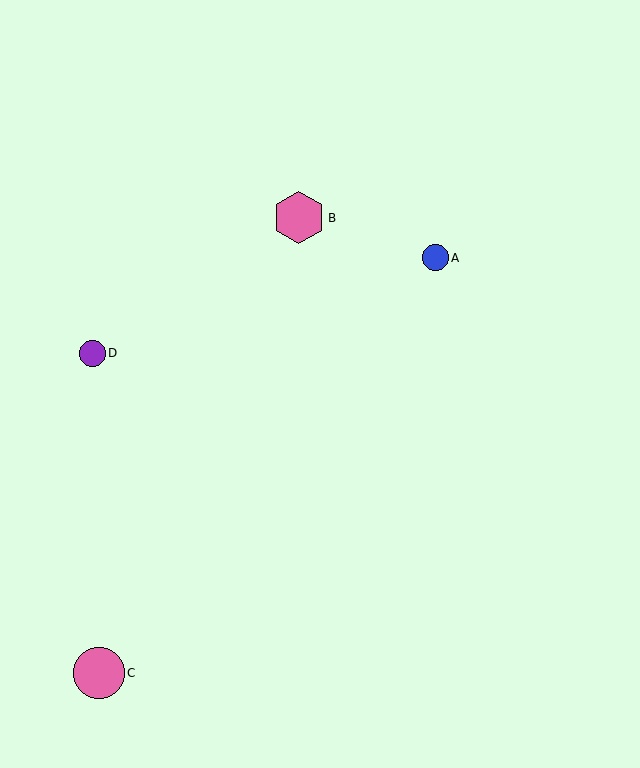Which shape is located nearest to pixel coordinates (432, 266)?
The blue circle (labeled A) at (435, 258) is nearest to that location.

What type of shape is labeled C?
Shape C is a pink circle.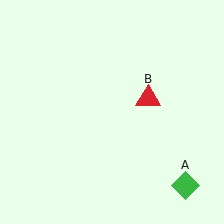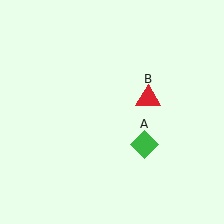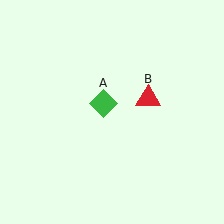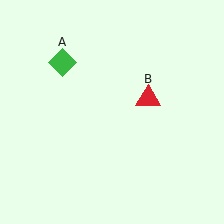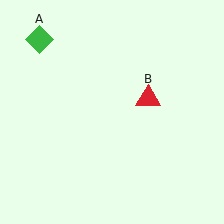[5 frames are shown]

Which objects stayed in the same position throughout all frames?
Red triangle (object B) remained stationary.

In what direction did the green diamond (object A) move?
The green diamond (object A) moved up and to the left.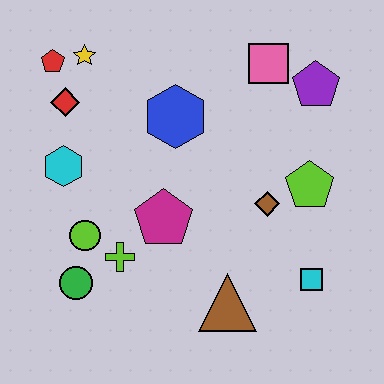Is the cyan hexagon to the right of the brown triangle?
No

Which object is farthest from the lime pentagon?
The red pentagon is farthest from the lime pentagon.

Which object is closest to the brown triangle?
The cyan square is closest to the brown triangle.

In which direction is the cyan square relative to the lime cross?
The cyan square is to the right of the lime cross.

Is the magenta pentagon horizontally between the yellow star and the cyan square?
Yes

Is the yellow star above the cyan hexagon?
Yes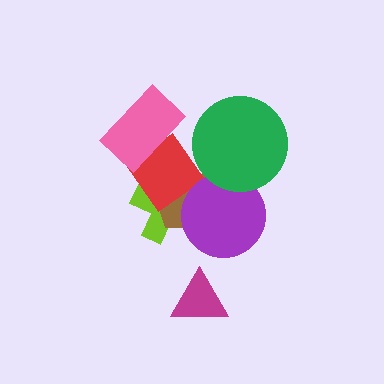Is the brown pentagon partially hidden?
Yes, it is partially covered by another shape.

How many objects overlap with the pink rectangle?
1 object overlaps with the pink rectangle.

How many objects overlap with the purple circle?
3 objects overlap with the purple circle.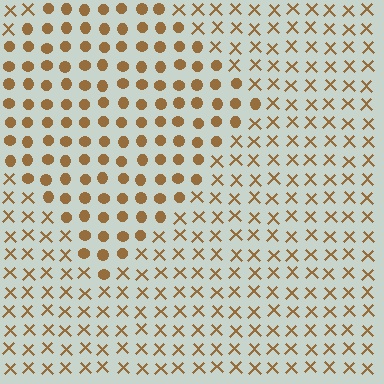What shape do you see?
I see a diamond.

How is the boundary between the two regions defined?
The boundary is defined by a change in element shape: circles inside vs. X marks outside. All elements share the same color and spacing.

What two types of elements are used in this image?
The image uses circles inside the diamond region and X marks outside it.